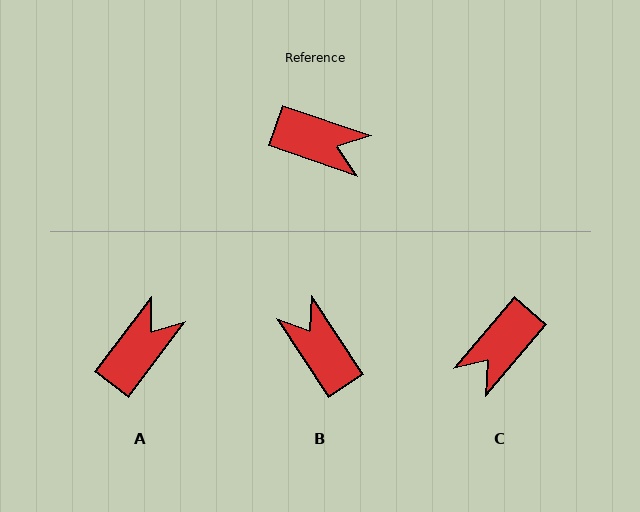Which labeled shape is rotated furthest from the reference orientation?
B, about 142 degrees away.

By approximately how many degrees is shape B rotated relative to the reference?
Approximately 142 degrees counter-clockwise.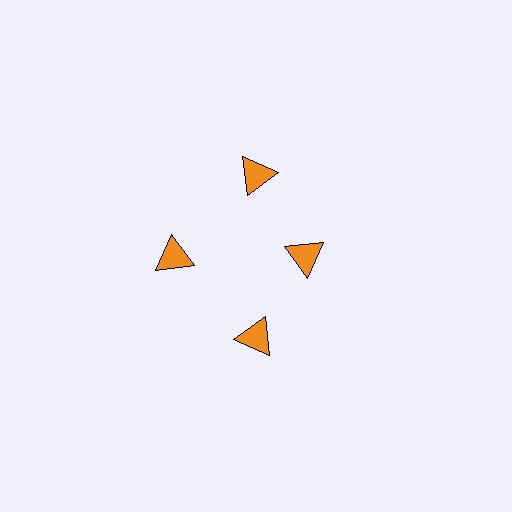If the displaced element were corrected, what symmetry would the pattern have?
It would have 4-fold rotational symmetry — the pattern would map onto itself every 90 degrees.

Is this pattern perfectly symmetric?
No. The 4 orange triangles are arranged in a ring, but one element near the 3 o'clock position is pulled inward toward the center, breaking the 4-fold rotational symmetry.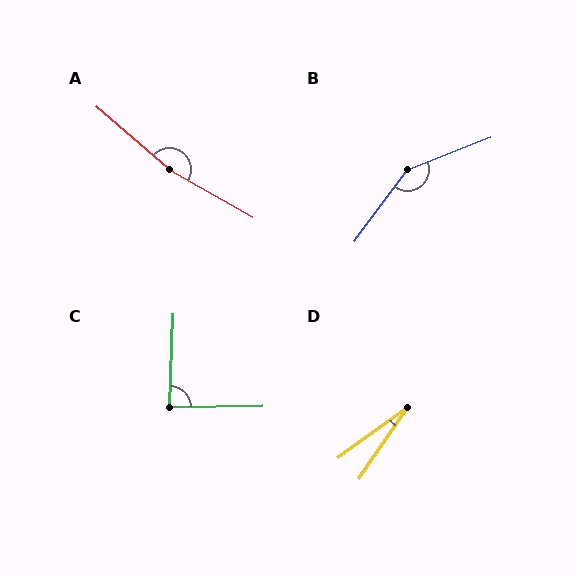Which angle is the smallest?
D, at approximately 20 degrees.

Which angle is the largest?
A, at approximately 169 degrees.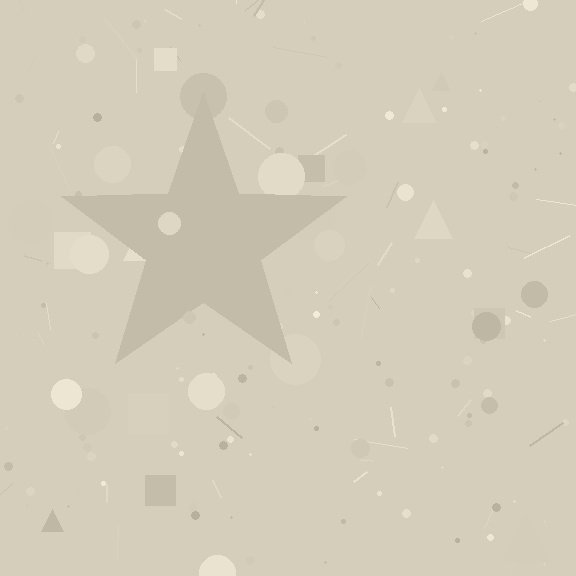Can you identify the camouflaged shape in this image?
The camouflaged shape is a star.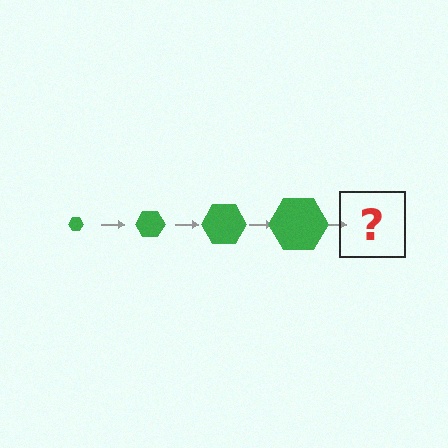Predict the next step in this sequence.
The next step is a green hexagon, larger than the previous one.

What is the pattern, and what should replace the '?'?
The pattern is that the hexagon gets progressively larger each step. The '?' should be a green hexagon, larger than the previous one.